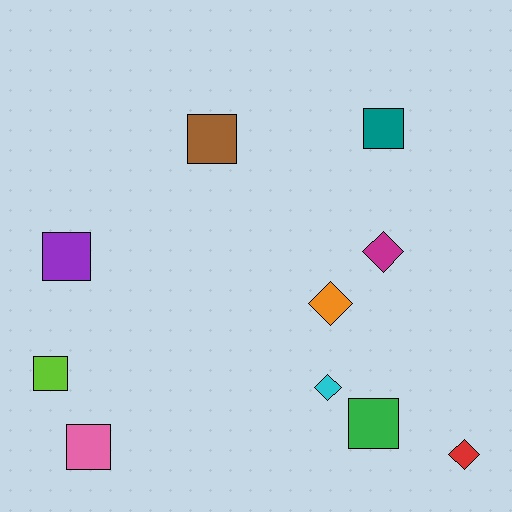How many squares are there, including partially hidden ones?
There are 6 squares.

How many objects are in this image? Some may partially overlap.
There are 10 objects.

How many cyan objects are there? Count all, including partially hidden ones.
There is 1 cyan object.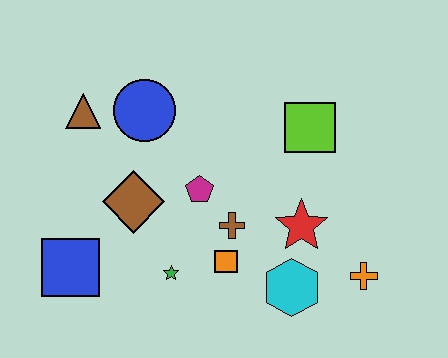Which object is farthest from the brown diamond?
The orange cross is farthest from the brown diamond.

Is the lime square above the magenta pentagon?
Yes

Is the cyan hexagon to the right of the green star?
Yes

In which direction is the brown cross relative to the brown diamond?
The brown cross is to the right of the brown diamond.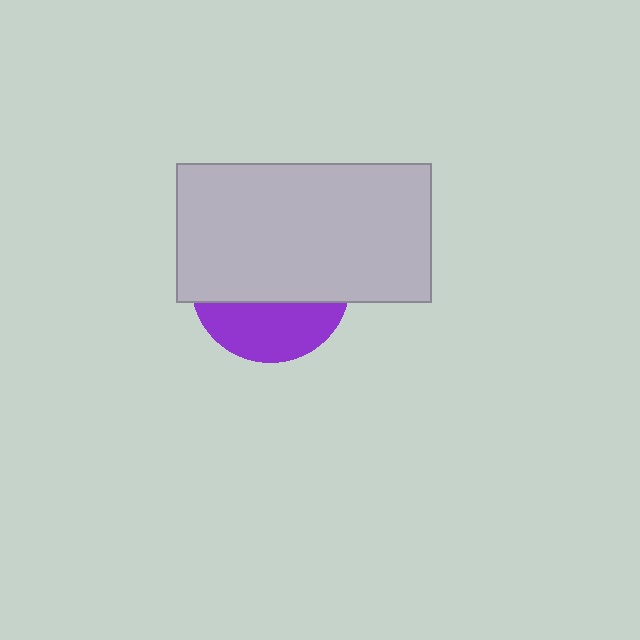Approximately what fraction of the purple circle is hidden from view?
Roughly 66% of the purple circle is hidden behind the light gray rectangle.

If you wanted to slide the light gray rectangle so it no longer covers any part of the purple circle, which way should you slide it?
Slide it up — that is the most direct way to separate the two shapes.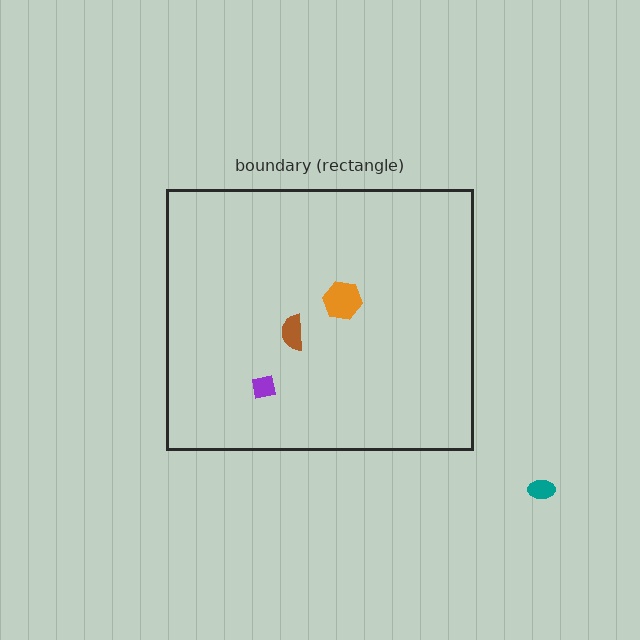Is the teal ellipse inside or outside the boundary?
Outside.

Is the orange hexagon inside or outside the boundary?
Inside.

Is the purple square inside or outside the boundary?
Inside.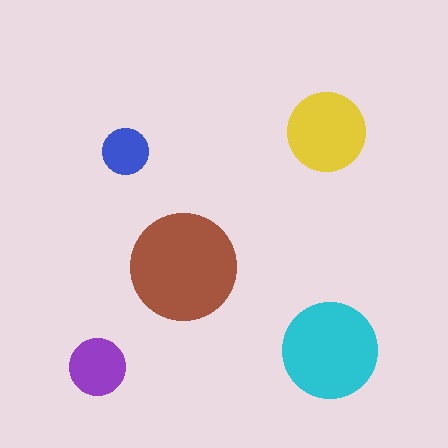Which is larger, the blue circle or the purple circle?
The purple one.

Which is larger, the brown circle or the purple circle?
The brown one.